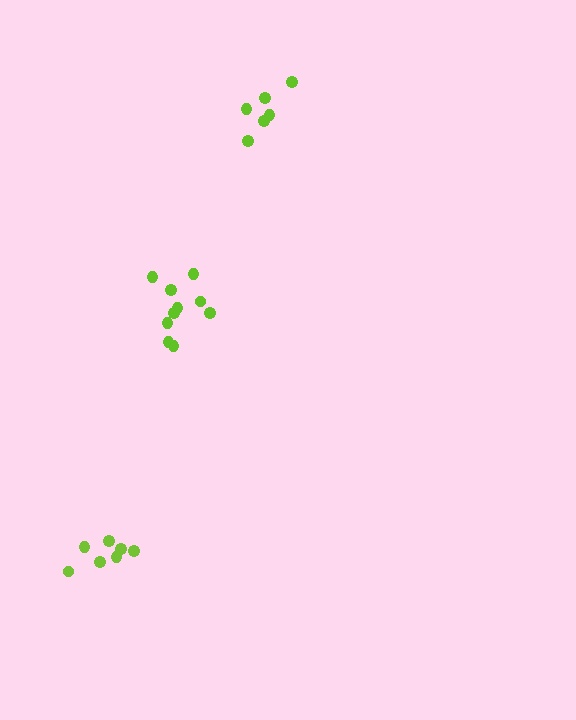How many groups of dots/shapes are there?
There are 3 groups.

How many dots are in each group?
Group 1: 10 dots, Group 2: 7 dots, Group 3: 6 dots (23 total).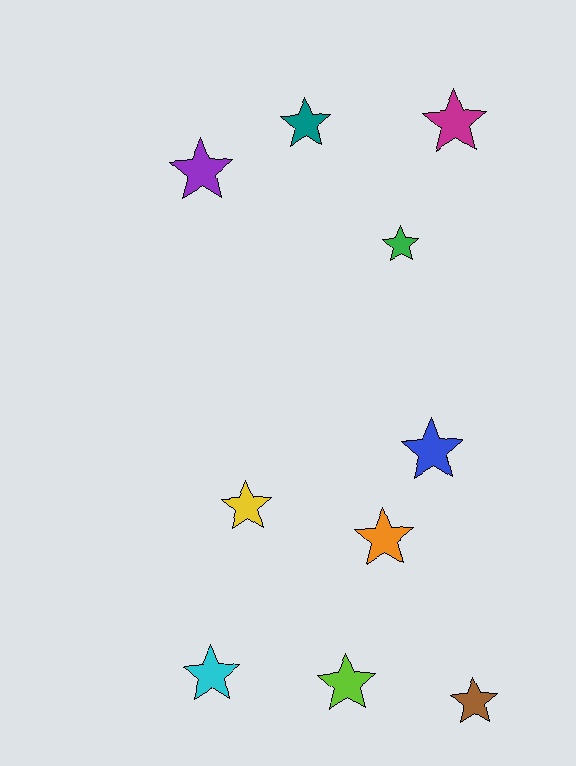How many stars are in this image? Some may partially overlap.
There are 10 stars.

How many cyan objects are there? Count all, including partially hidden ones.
There is 1 cyan object.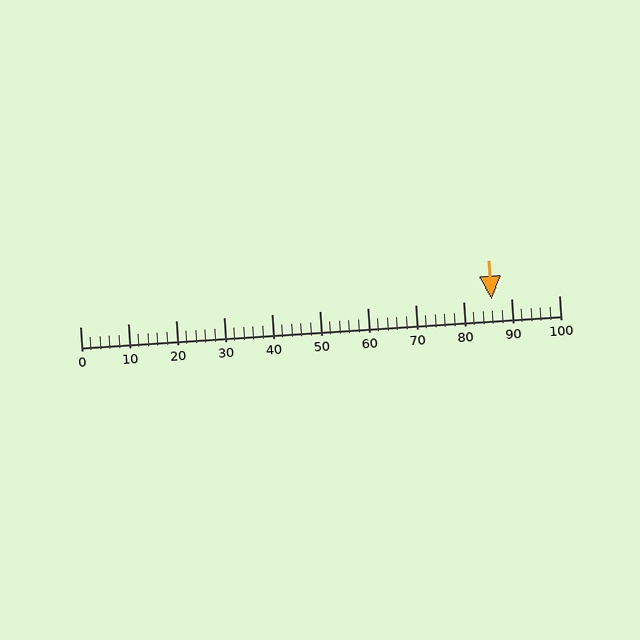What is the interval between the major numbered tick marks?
The major tick marks are spaced 10 units apart.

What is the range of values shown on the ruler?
The ruler shows values from 0 to 100.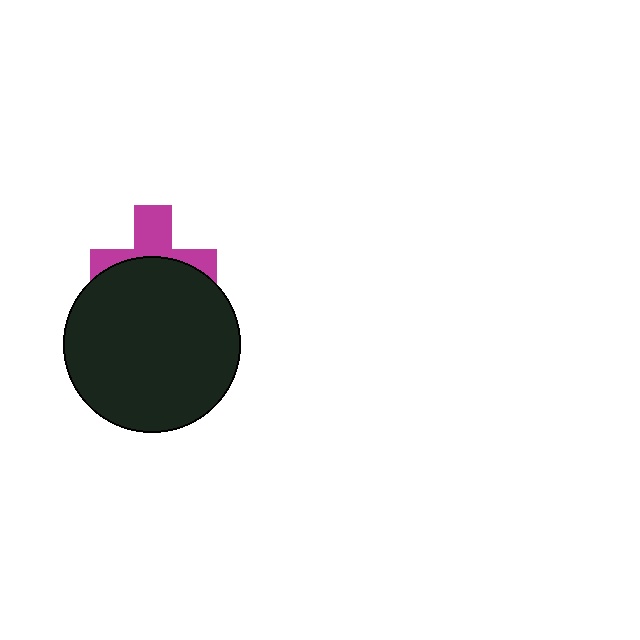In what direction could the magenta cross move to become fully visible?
The magenta cross could move up. That would shift it out from behind the black circle entirely.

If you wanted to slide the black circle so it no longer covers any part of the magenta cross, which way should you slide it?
Slide it down — that is the most direct way to separate the two shapes.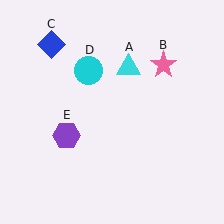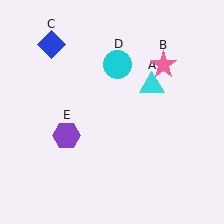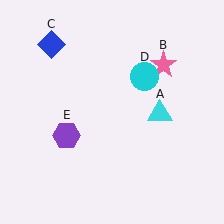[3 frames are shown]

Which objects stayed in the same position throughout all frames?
Pink star (object B) and blue diamond (object C) and purple hexagon (object E) remained stationary.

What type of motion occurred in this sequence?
The cyan triangle (object A), cyan circle (object D) rotated clockwise around the center of the scene.